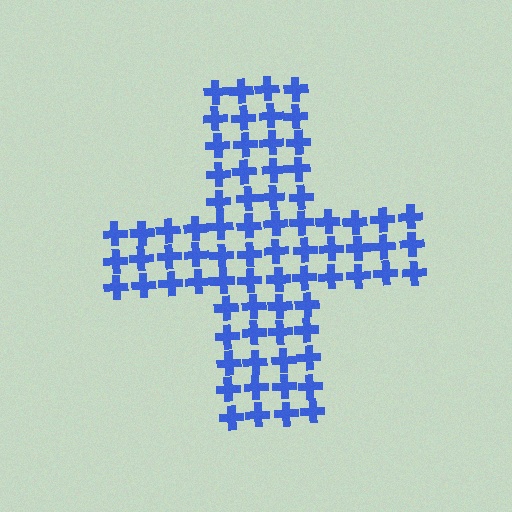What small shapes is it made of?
It is made of small crosses.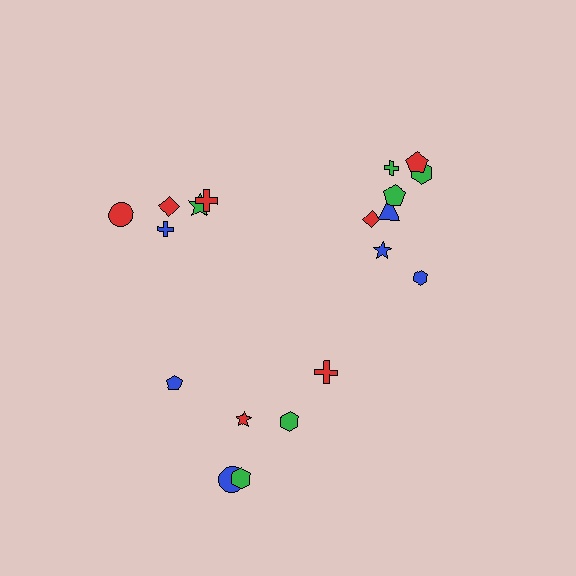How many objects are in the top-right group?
There are 8 objects.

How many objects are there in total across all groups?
There are 19 objects.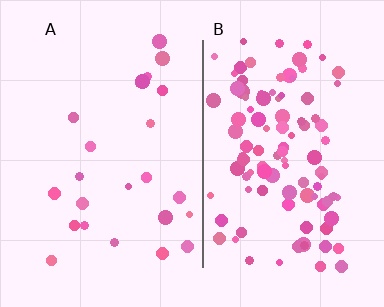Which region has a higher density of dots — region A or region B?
B (the right).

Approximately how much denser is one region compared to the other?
Approximately 4.5× — region B over region A.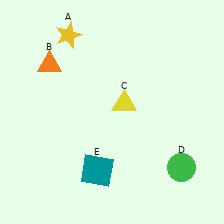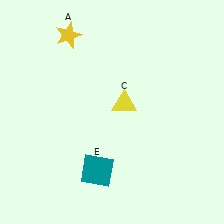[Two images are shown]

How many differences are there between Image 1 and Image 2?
There are 2 differences between the two images.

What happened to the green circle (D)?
The green circle (D) was removed in Image 2. It was in the bottom-right area of Image 1.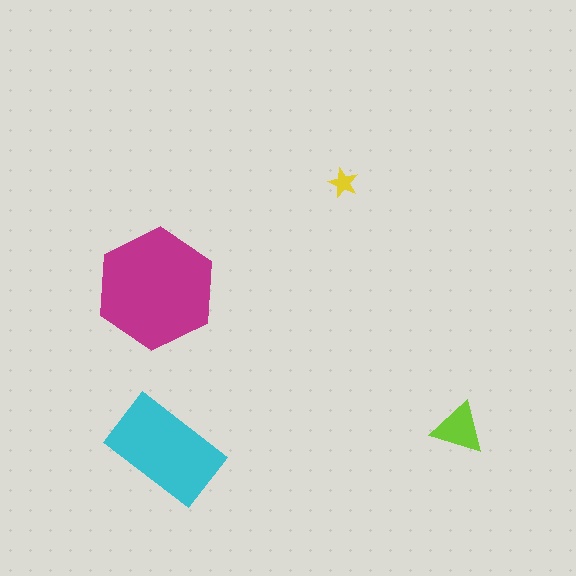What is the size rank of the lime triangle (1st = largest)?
3rd.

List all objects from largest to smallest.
The magenta hexagon, the cyan rectangle, the lime triangle, the yellow star.